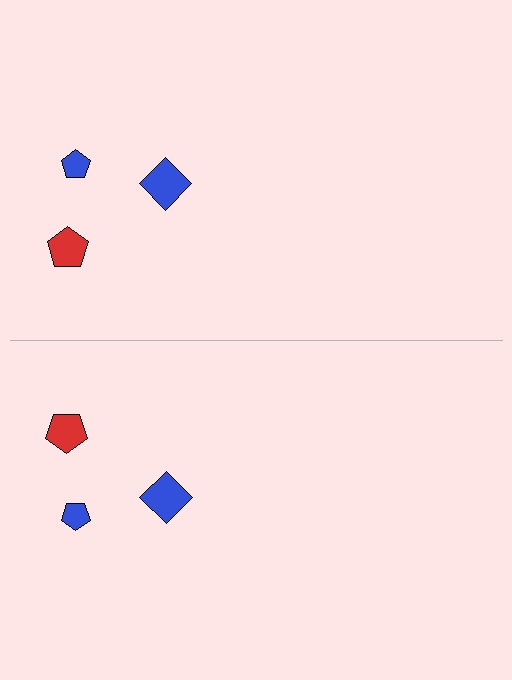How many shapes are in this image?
There are 6 shapes in this image.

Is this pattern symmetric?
Yes, this pattern has bilateral (reflection) symmetry.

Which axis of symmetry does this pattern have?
The pattern has a horizontal axis of symmetry running through the center of the image.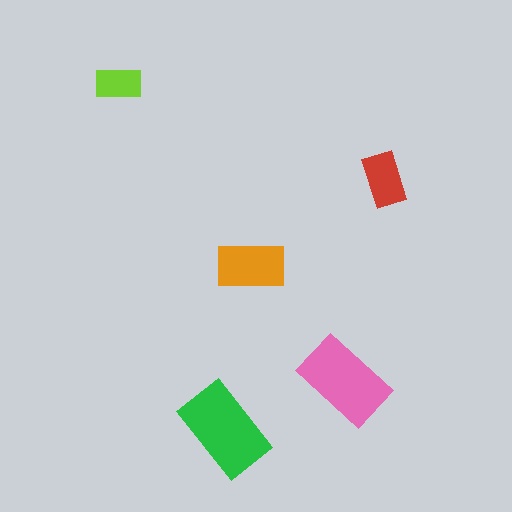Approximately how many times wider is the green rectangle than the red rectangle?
About 1.5 times wider.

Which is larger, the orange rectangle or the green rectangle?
The green one.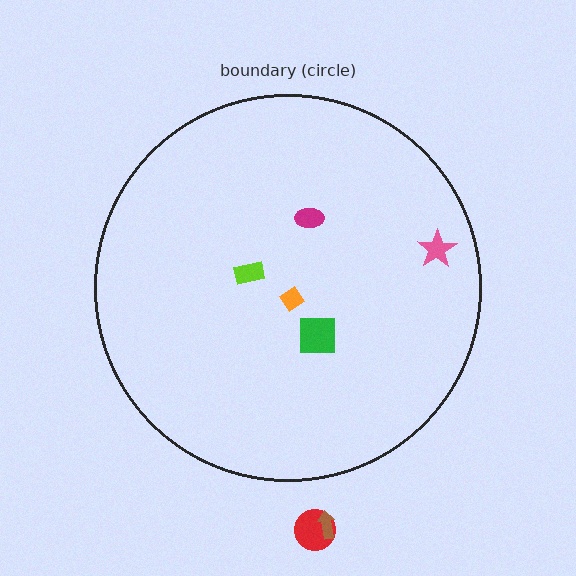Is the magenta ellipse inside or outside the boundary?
Inside.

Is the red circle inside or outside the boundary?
Outside.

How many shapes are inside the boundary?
5 inside, 2 outside.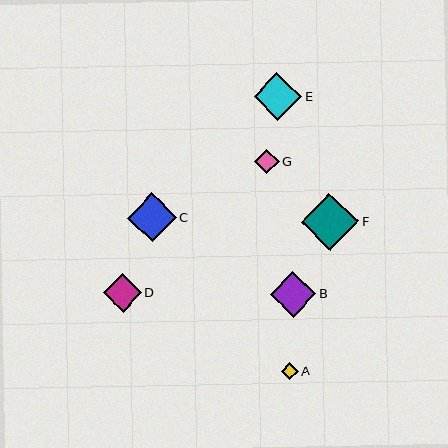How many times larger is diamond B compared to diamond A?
Diamond B is approximately 2.6 times the size of diamond A.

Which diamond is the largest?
Diamond F is the largest with a size of approximately 57 pixels.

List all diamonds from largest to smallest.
From largest to smallest: F, C, E, B, D, G, A.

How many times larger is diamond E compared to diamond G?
Diamond E is approximately 2.0 times the size of diamond G.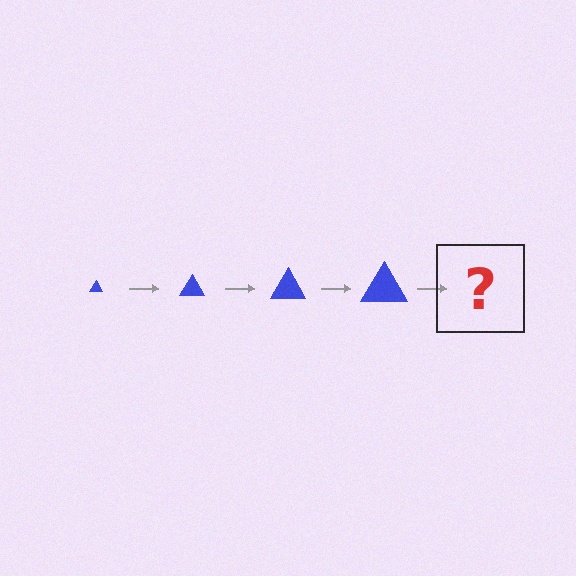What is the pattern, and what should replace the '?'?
The pattern is that the triangle gets progressively larger each step. The '?' should be a blue triangle, larger than the previous one.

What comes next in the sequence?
The next element should be a blue triangle, larger than the previous one.